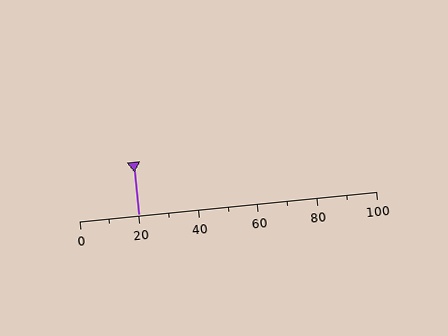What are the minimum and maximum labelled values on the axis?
The axis runs from 0 to 100.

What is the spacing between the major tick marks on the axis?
The major ticks are spaced 20 apart.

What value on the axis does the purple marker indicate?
The marker indicates approximately 20.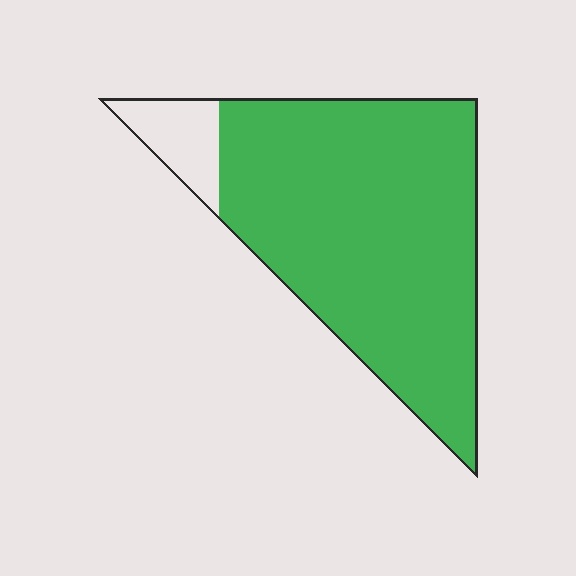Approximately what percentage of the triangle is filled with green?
Approximately 90%.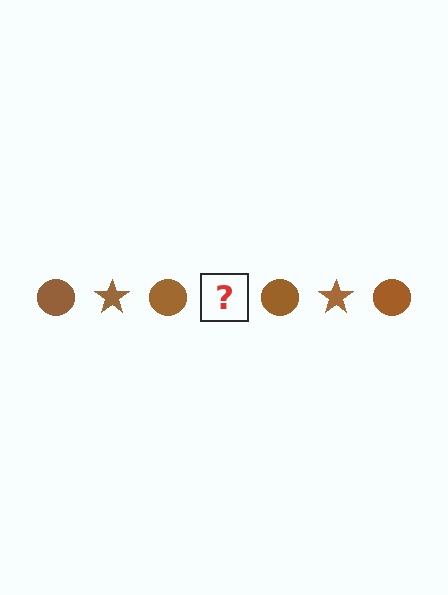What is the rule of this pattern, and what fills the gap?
The rule is that the pattern cycles through circle, star shapes in brown. The gap should be filled with a brown star.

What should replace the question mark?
The question mark should be replaced with a brown star.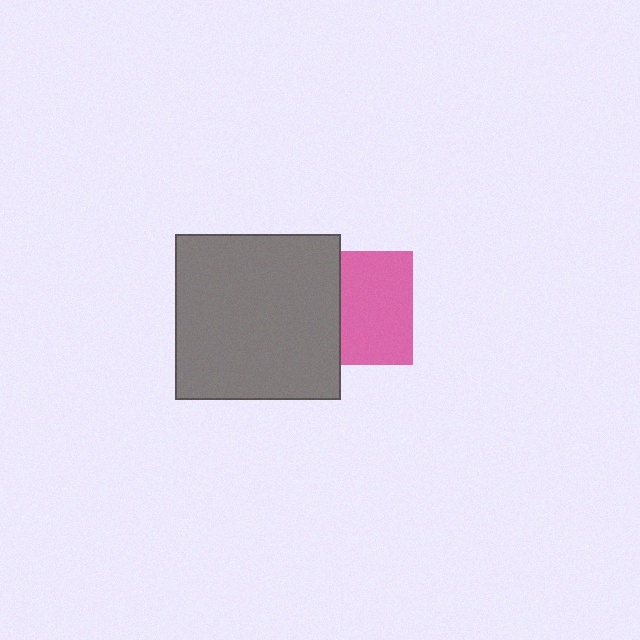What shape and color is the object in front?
The object in front is a gray square.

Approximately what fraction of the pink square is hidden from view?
Roughly 38% of the pink square is hidden behind the gray square.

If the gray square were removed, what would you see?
You would see the complete pink square.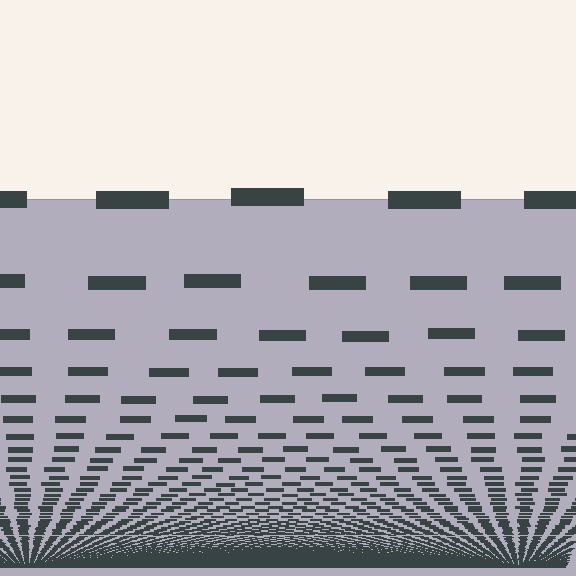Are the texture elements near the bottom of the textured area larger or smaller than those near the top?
Smaller. The gradient is inverted — elements near the bottom are smaller and denser.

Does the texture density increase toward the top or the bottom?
Density increases toward the bottom.